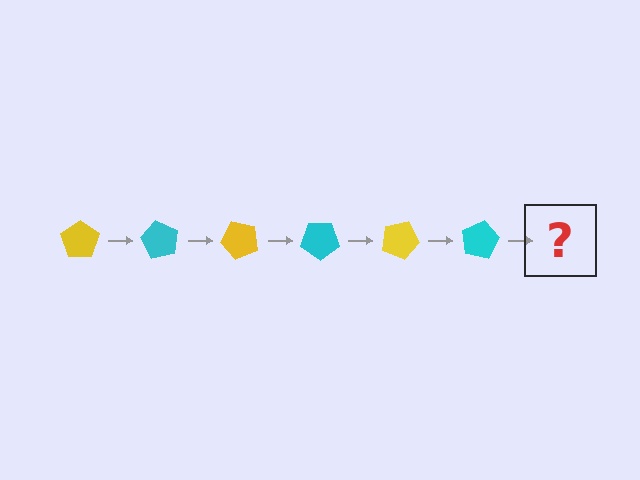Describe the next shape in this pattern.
It should be a yellow pentagon, rotated 360 degrees from the start.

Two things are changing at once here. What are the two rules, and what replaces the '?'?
The two rules are that it rotates 60 degrees each step and the color cycles through yellow and cyan. The '?' should be a yellow pentagon, rotated 360 degrees from the start.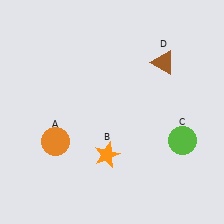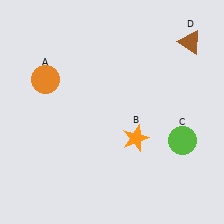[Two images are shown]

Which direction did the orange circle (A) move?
The orange circle (A) moved up.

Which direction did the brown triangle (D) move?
The brown triangle (D) moved right.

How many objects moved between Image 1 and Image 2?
3 objects moved between the two images.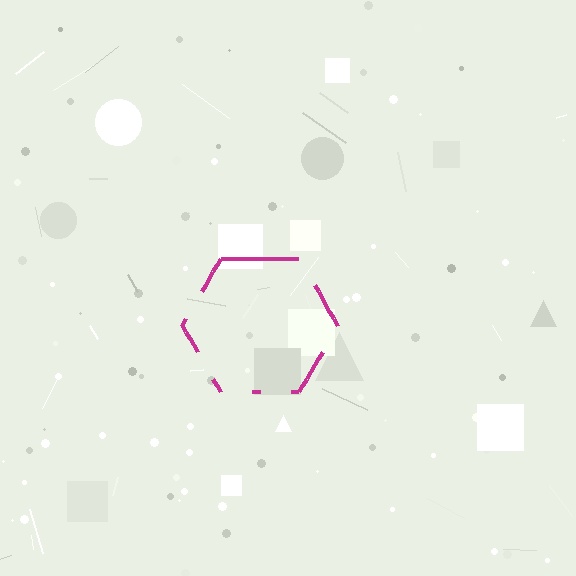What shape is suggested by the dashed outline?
The dashed outline suggests a hexagon.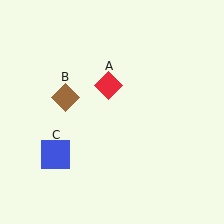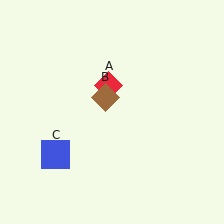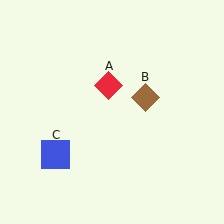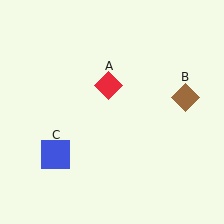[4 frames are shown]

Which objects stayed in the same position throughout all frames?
Red diamond (object A) and blue square (object C) remained stationary.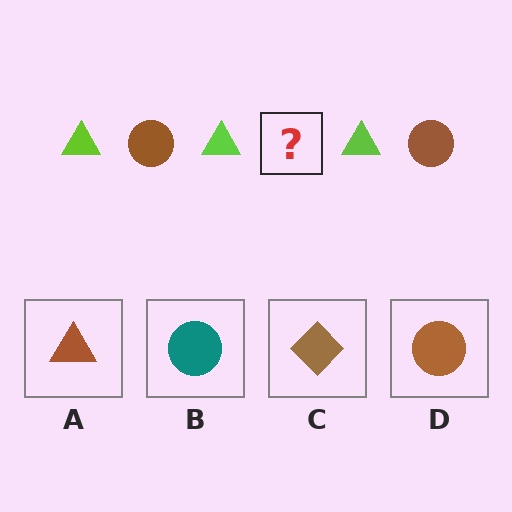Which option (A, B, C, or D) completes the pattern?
D.